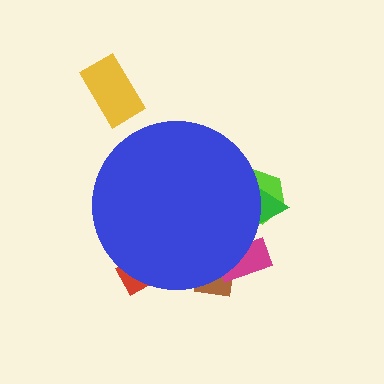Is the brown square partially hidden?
Yes, the brown square is partially hidden behind the blue circle.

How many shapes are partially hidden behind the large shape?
5 shapes are partially hidden.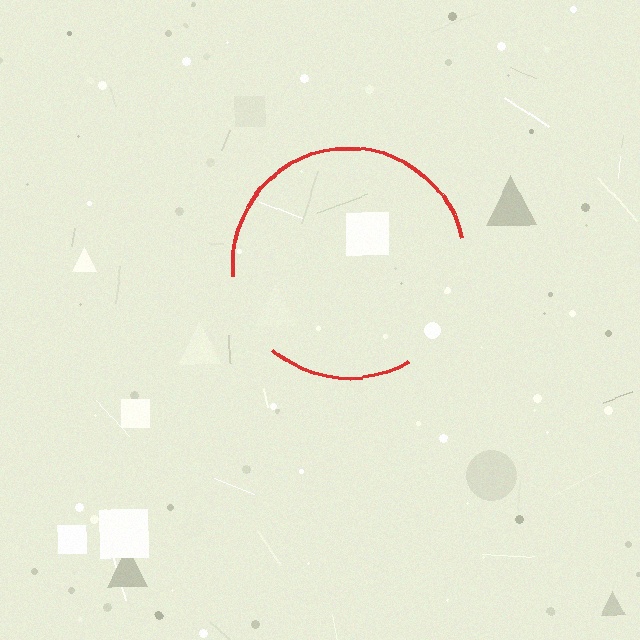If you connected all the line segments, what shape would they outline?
They would outline a circle.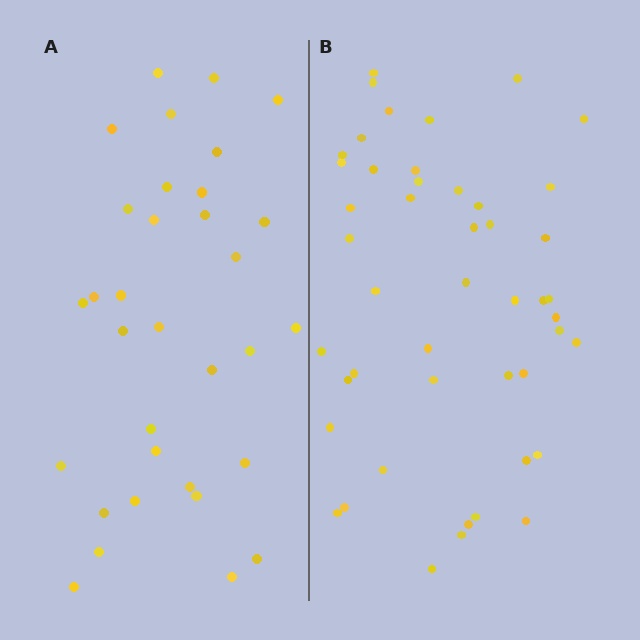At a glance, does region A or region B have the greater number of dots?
Region B (the right region) has more dots.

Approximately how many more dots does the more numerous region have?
Region B has approximately 15 more dots than region A.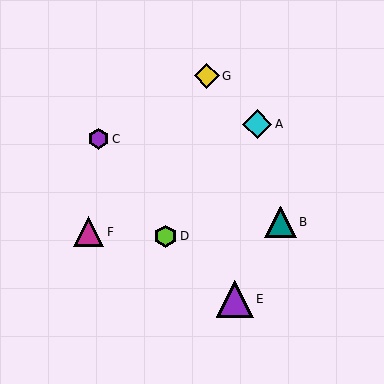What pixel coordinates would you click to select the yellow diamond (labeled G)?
Click at (207, 76) to select the yellow diamond G.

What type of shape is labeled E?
Shape E is a purple triangle.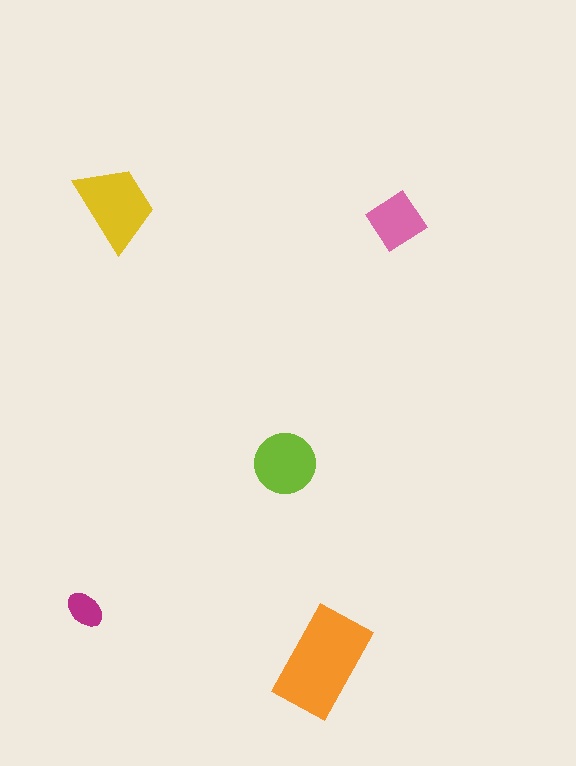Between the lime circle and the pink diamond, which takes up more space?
The lime circle.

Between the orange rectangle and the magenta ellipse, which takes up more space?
The orange rectangle.